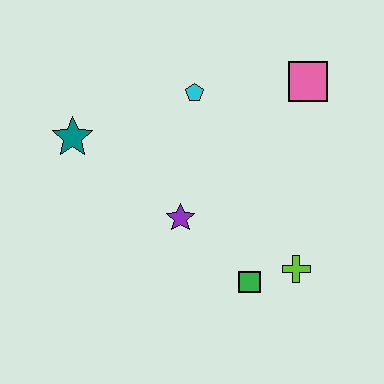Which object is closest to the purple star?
The green square is closest to the purple star.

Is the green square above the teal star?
No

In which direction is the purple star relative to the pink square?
The purple star is below the pink square.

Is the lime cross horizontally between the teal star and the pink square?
Yes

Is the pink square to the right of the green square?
Yes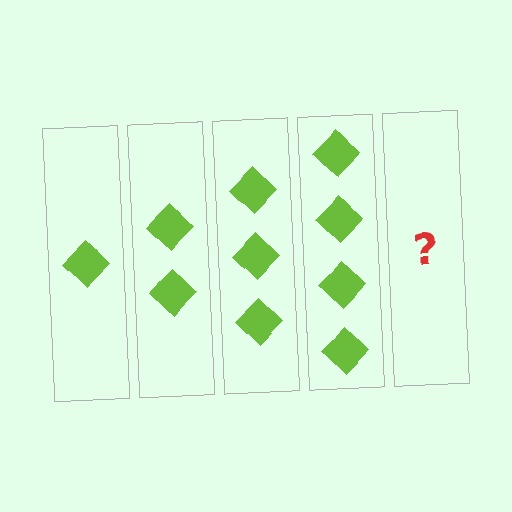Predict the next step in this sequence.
The next step is 5 diamonds.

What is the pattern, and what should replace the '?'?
The pattern is that each step adds one more diamond. The '?' should be 5 diamonds.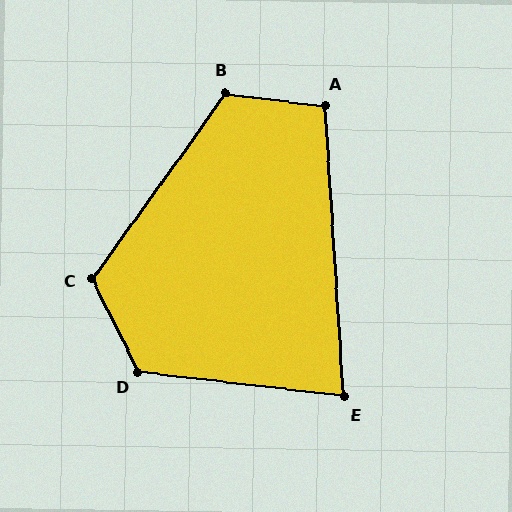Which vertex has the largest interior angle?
D, at approximately 123 degrees.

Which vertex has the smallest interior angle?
E, at approximately 80 degrees.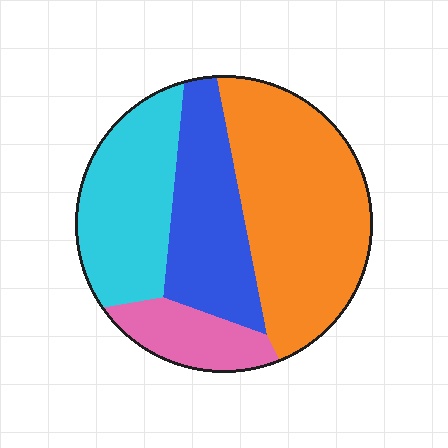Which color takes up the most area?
Orange, at roughly 40%.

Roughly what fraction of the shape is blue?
Blue covers 23% of the shape.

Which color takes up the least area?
Pink, at roughly 10%.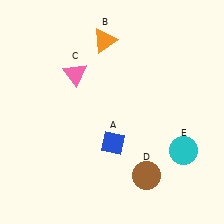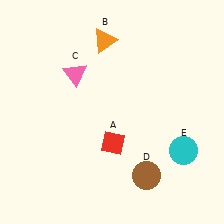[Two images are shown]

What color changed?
The diamond (A) changed from blue in Image 1 to red in Image 2.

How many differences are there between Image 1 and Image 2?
There is 1 difference between the two images.